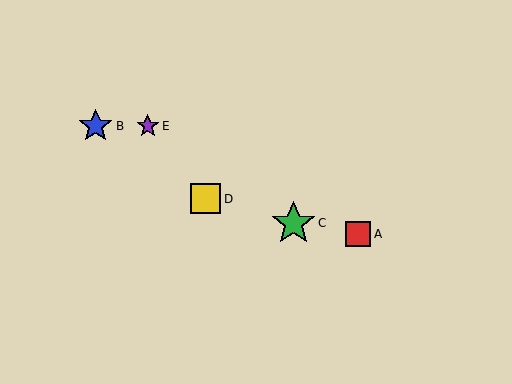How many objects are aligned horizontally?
2 objects (B, E) are aligned horizontally.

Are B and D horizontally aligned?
No, B is at y≈126 and D is at y≈199.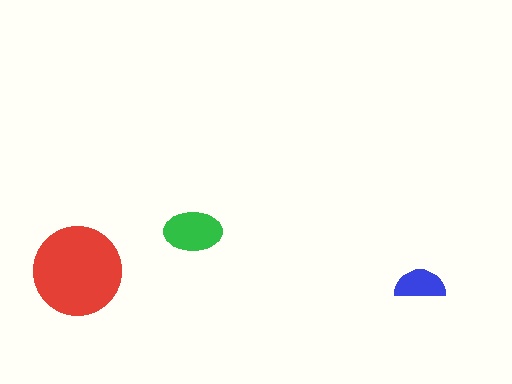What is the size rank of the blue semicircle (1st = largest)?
3rd.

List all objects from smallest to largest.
The blue semicircle, the green ellipse, the red circle.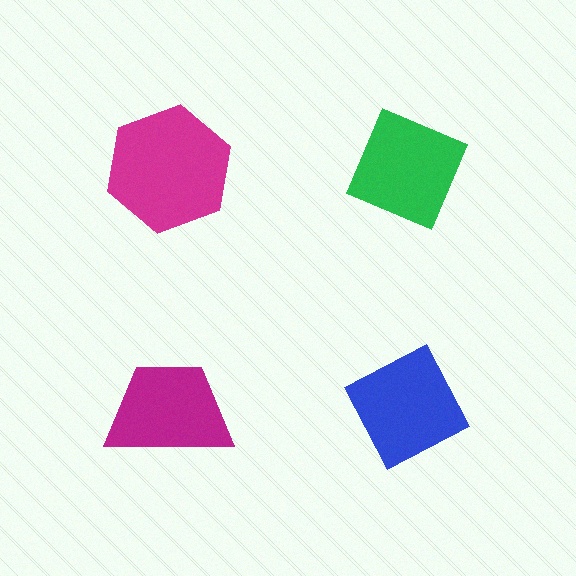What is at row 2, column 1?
A magenta trapezoid.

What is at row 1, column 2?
A green diamond.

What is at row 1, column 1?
A magenta hexagon.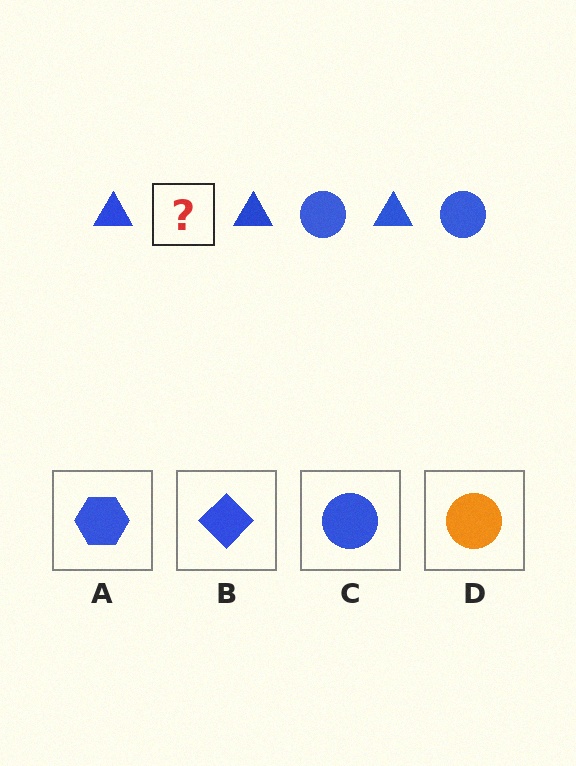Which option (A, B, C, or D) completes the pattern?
C.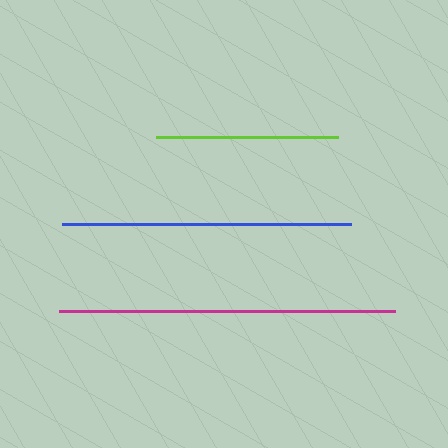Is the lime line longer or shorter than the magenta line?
The magenta line is longer than the lime line.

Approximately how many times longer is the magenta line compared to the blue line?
The magenta line is approximately 1.2 times the length of the blue line.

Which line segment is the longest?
The magenta line is the longest at approximately 336 pixels.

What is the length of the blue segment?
The blue segment is approximately 289 pixels long.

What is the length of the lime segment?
The lime segment is approximately 182 pixels long.